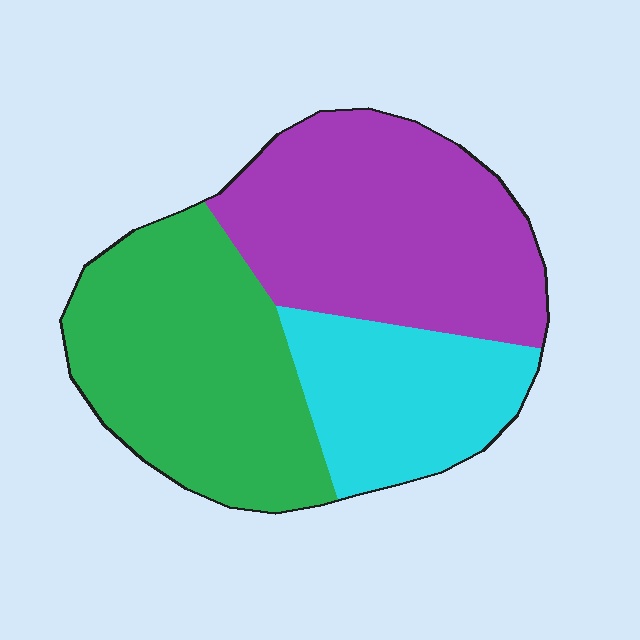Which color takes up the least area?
Cyan, at roughly 25%.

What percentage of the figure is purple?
Purple covers around 40% of the figure.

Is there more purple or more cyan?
Purple.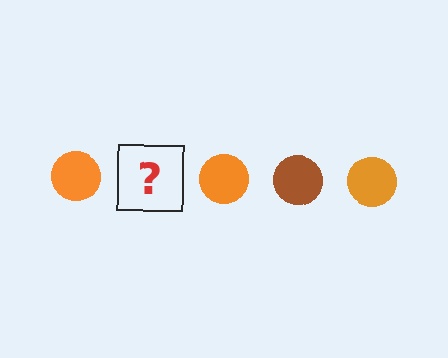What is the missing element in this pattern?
The missing element is a brown circle.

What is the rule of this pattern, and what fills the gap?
The rule is that the pattern cycles through orange, brown circles. The gap should be filled with a brown circle.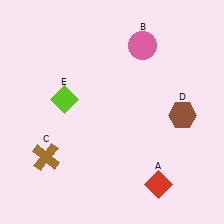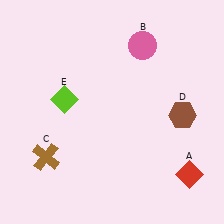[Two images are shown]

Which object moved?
The red diamond (A) moved right.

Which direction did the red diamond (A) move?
The red diamond (A) moved right.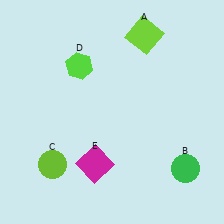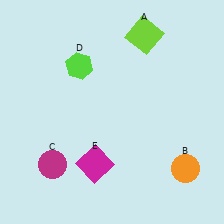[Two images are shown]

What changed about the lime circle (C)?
In Image 1, C is lime. In Image 2, it changed to magenta.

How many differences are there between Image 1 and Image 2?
There are 2 differences between the two images.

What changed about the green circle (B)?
In Image 1, B is green. In Image 2, it changed to orange.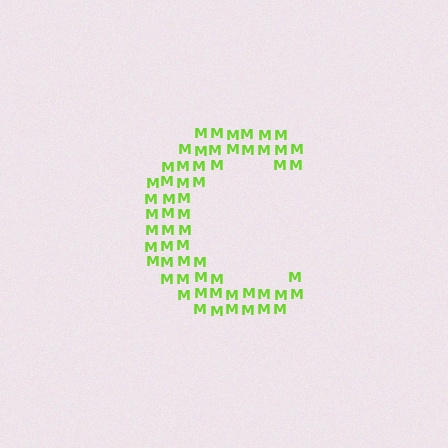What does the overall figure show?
The overall figure shows the letter C.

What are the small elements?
The small elements are letter M's.